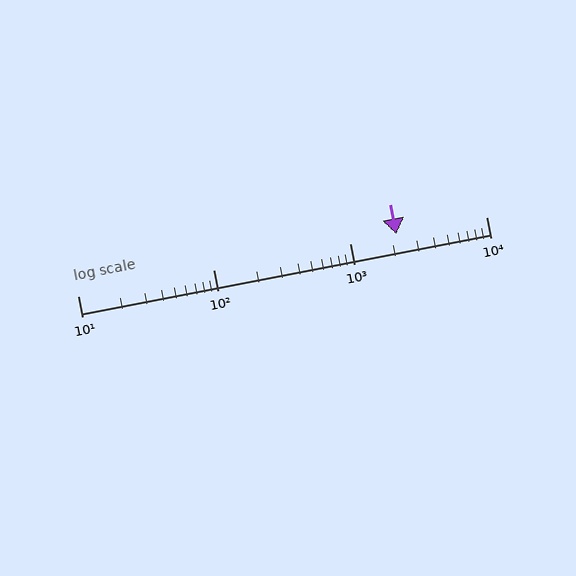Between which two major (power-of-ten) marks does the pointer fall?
The pointer is between 1000 and 10000.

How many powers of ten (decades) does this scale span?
The scale spans 3 decades, from 10 to 10000.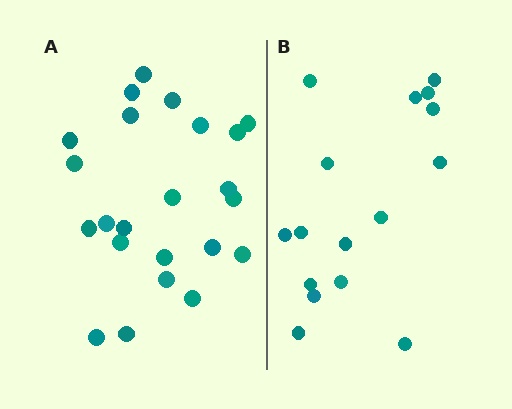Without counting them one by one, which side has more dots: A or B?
Region A (the left region) has more dots.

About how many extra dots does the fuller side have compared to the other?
Region A has roughly 8 or so more dots than region B.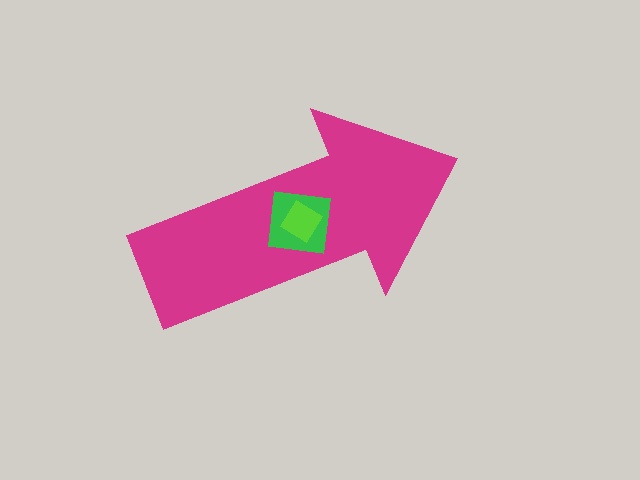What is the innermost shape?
The lime diamond.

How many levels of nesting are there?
3.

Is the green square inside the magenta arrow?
Yes.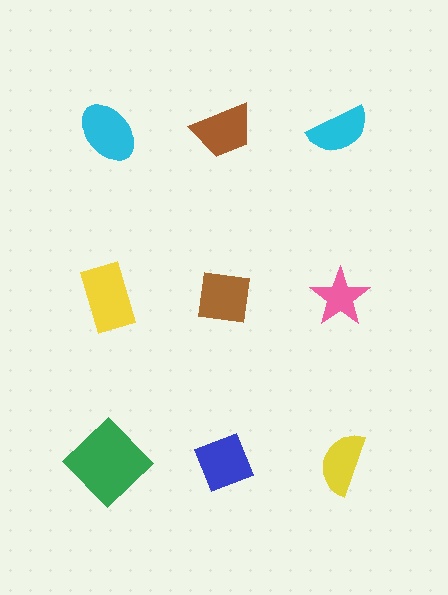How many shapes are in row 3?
3 shapes.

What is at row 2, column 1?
A yellow rectangle.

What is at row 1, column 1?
A cyan ellipse.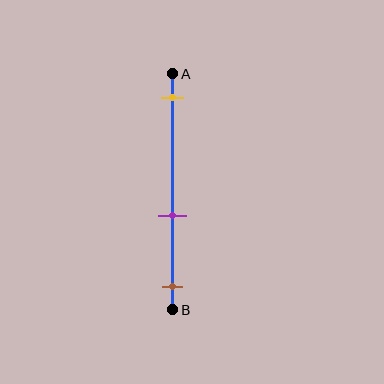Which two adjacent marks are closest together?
The purple and brown marks are the closest adjacent pair.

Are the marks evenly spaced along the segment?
No, the marks are not evenly spaced.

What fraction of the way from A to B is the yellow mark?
The yellow mark is approximately 10% (0.1) of the way from A to B.